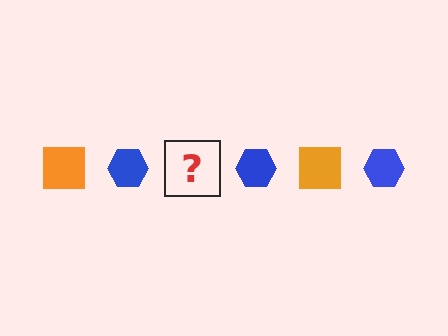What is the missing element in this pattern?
The missing element is an orange square.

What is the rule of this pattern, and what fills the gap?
The rule is that the pattern alternates between orange square and blue hexagon. The gap should be filled with an orange square.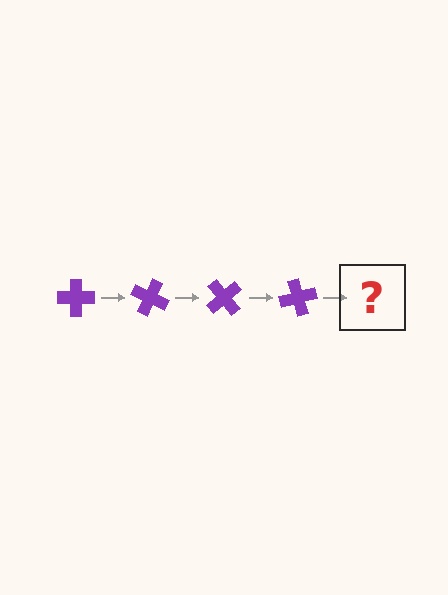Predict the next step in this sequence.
The next step is a purple cross rotated 100 degrees.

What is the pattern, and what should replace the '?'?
The pattern is that the cross rotates 25 degrees each step. The '?' should be a purple cross rotated 100 degrees.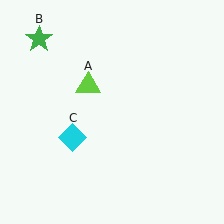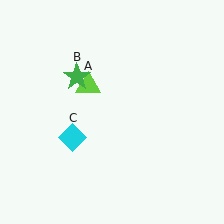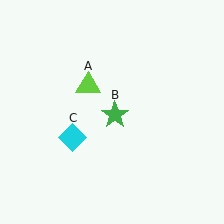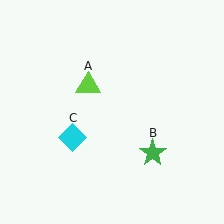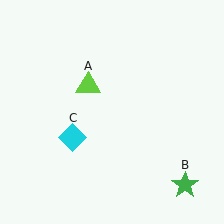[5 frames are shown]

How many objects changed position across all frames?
1 object changed position: green star (object B).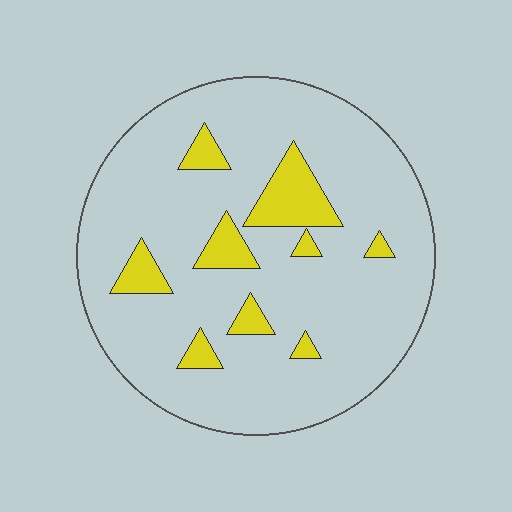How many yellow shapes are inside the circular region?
9.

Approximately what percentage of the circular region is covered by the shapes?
Approximately 15%.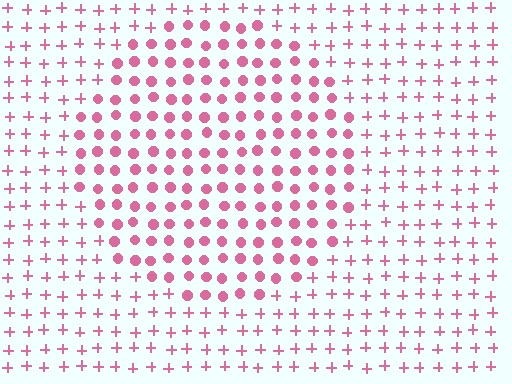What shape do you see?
I see a circle.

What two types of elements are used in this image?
The image uses circles inside the circle region and plus signs outside it.